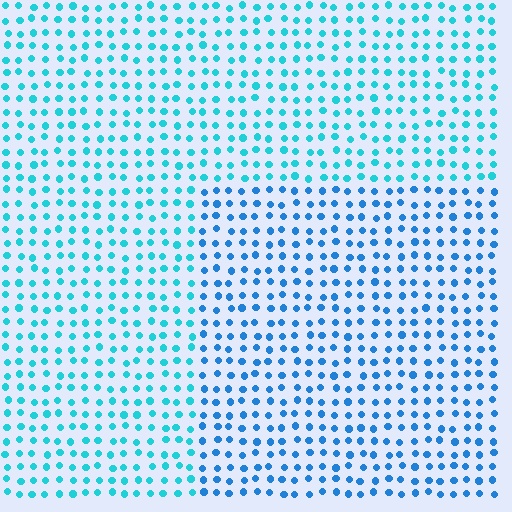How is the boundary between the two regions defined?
The boundary is defined purely by a slight shift in hue (about 26 degrees). Spacing, size, and orientation are identical on both sides.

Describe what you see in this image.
The image is filled with small cyan elements in a uniform arrangement. A rectangle-shaped region is visible where the elements are tinted to a slightly different hue, forming a subtle color boundary.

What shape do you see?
I see a rectangle.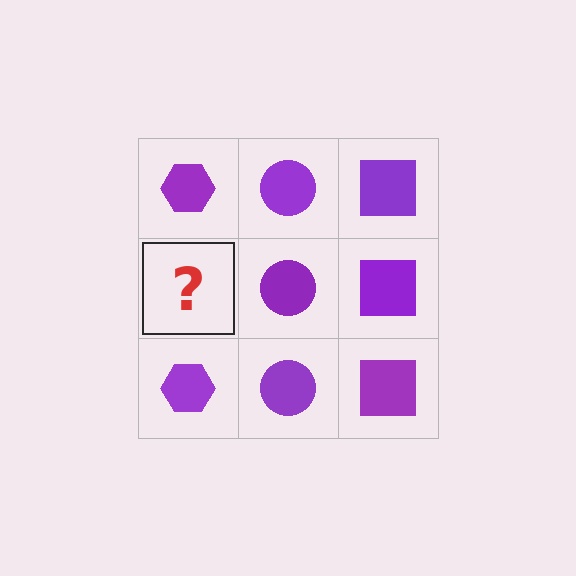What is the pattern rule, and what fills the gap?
The rule is that each column has a consistent shape. The gap should be filled with a purple hexagon.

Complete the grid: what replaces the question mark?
The question mark should be replaced with a purple hexagon.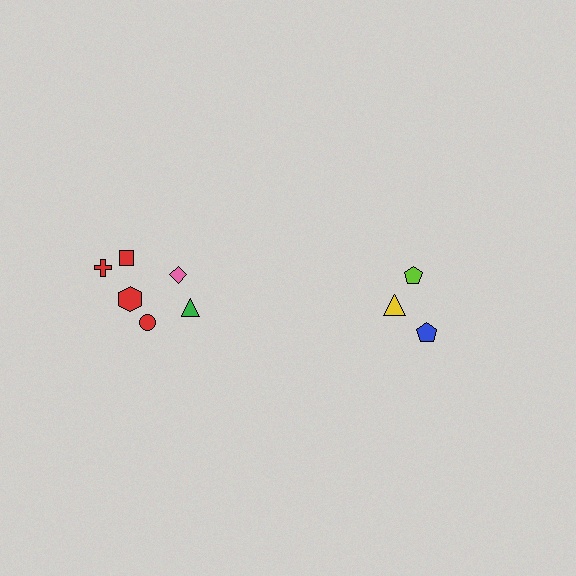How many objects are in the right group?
There are 3 objects.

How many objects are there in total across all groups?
There are 9 objects.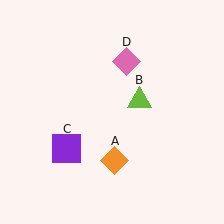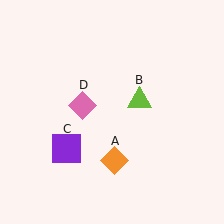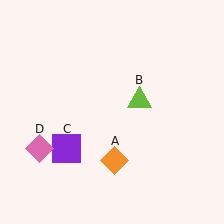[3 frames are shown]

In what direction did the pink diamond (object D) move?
The pink diamond (object D) moved down and to the left.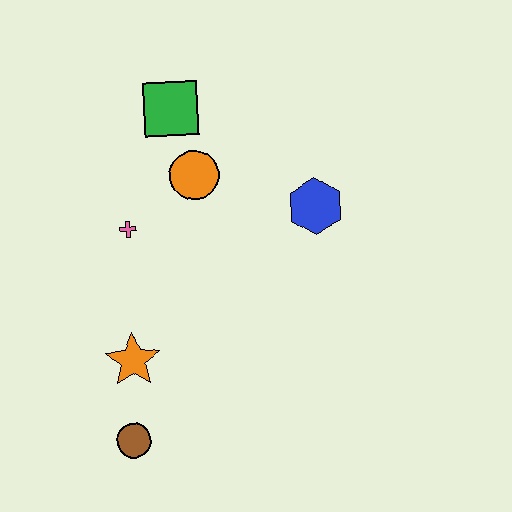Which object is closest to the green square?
The orange circle is closest to the green square.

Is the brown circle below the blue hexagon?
Yes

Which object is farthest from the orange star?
The green square is farthest from the orange star.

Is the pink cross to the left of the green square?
Yes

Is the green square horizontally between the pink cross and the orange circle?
Yes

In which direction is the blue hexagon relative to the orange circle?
The blue hexagon is to the right of the orange circle.